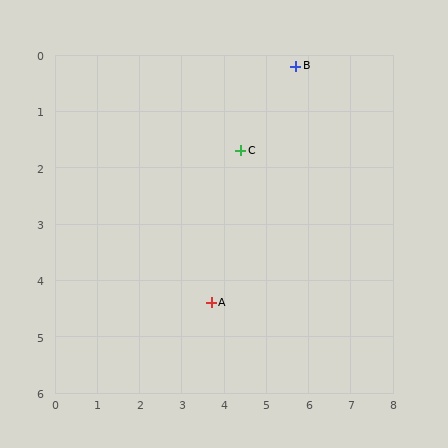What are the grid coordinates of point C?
Point C is at approximately (4.4, 1.7).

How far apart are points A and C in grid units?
Points A and C are about 2.8 grid units apart.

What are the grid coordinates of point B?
Point B is at approximately (5.7, 0.2).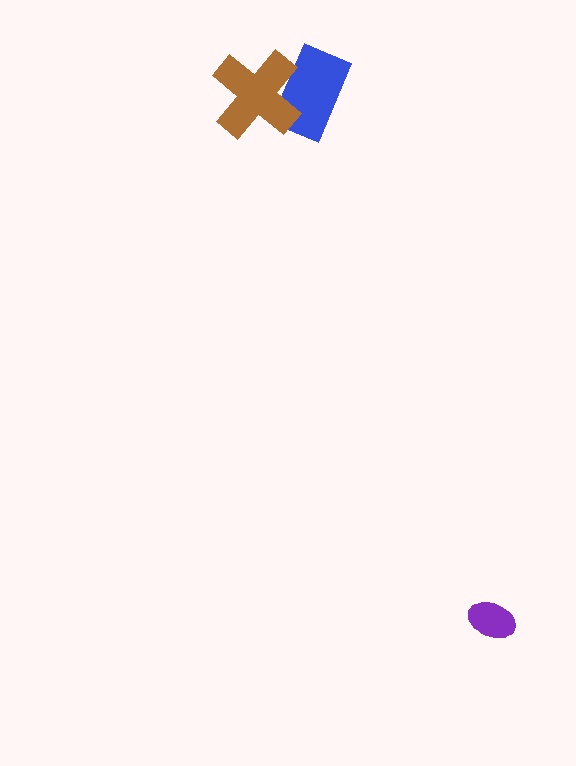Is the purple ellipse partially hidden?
No, no other shape covers it.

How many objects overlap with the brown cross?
1 object overlaps with the brown cross.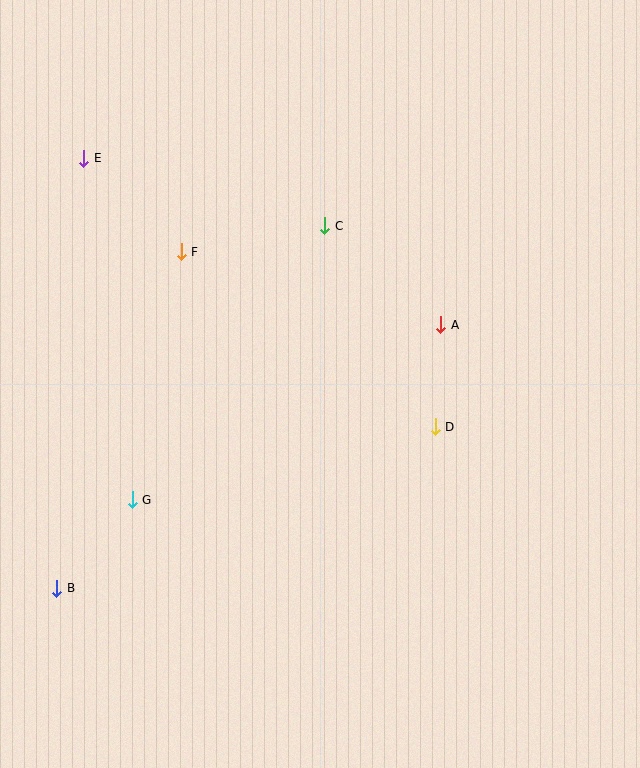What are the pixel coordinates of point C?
Point C is at (325, 226).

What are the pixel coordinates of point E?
Point E is at (84, 158).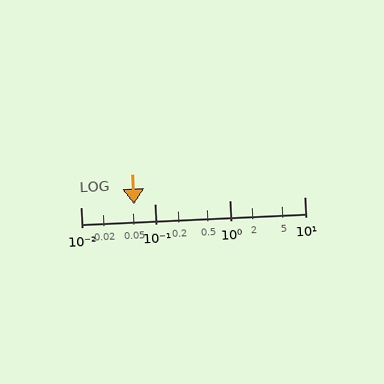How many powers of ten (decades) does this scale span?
The scale spans 3 decades, from 0.01 to 10.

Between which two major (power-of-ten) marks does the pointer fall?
The pointer is between 0.01 and 0.1.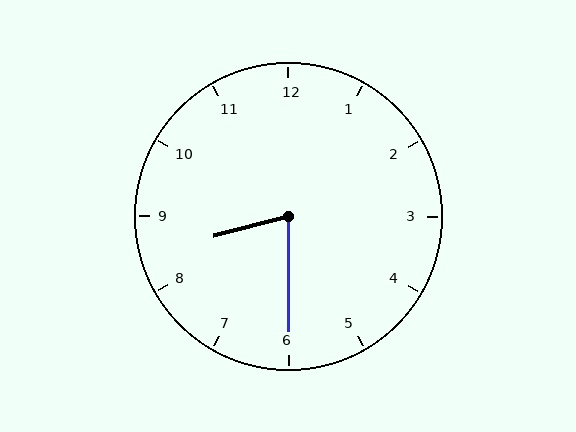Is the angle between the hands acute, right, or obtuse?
It is acute.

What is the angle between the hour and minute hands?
Approximately 75 degrees.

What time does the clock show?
8:30.